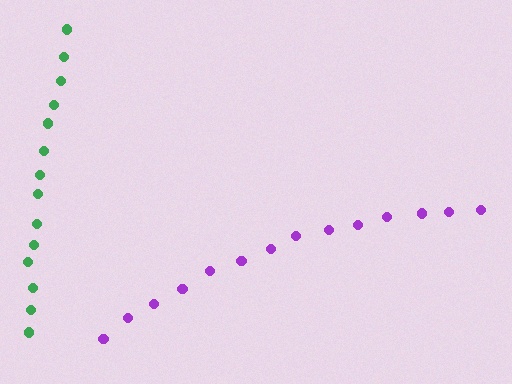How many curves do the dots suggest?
There are 2 distinct paths.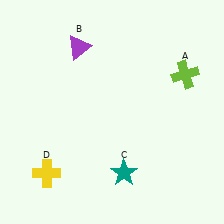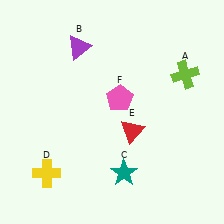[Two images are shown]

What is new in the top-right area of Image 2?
A pink pentagon (F) was added in the top-right area of Image 2.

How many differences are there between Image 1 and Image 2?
There are 2 differences between the two images.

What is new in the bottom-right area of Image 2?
A red triangle (E) was added in the bottom-right area of Image 2.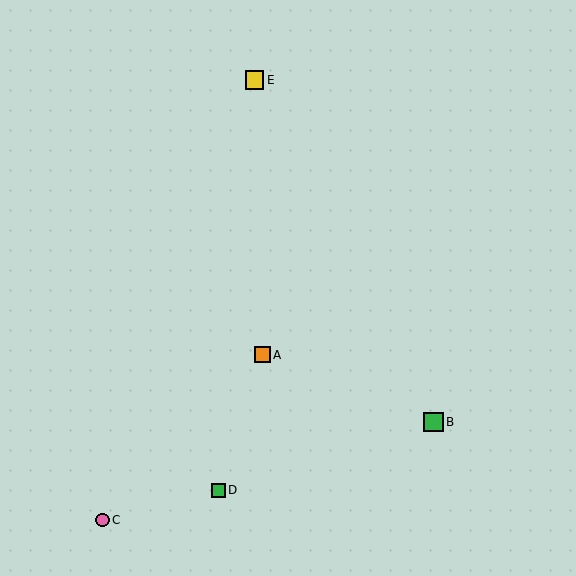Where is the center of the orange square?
The center of the orange square is at (262, 355).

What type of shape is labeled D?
Shape D is a green square.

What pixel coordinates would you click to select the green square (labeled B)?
Click at (434, 422) to select the green square B.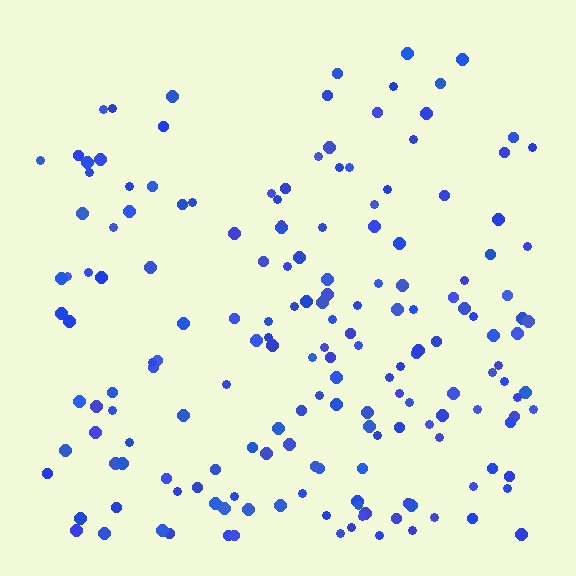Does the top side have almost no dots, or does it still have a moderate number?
Still a moderate number, just noticeably fewer than the bottom.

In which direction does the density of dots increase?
From top to bottom, with the bottom side densest.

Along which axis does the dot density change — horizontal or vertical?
Vertical.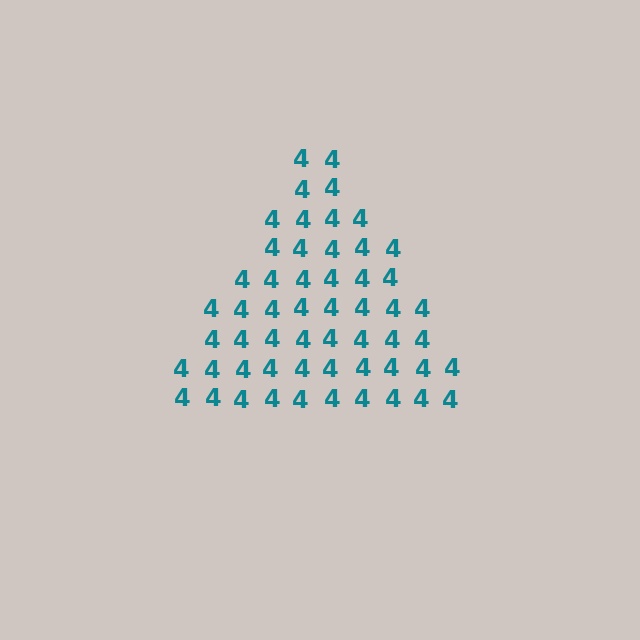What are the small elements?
The small elements are digit 4's.